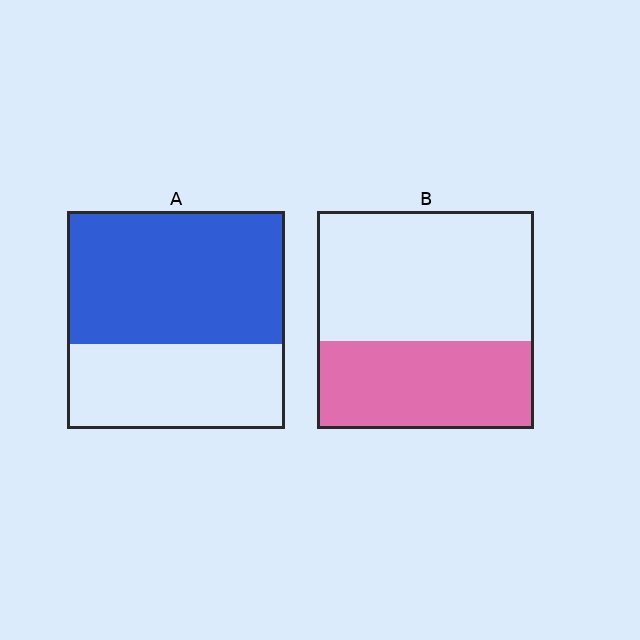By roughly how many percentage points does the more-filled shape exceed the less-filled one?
By roughly 20 percentage points (A over B).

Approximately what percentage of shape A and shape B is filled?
A is approximately 60% and B is approximately 40%.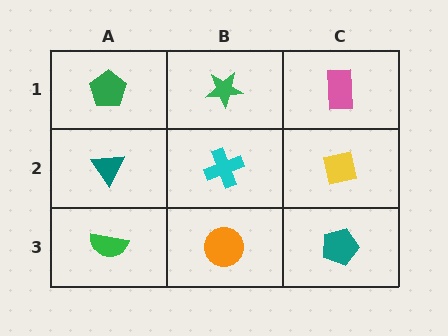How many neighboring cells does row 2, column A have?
3.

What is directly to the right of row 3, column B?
A teal pentagon.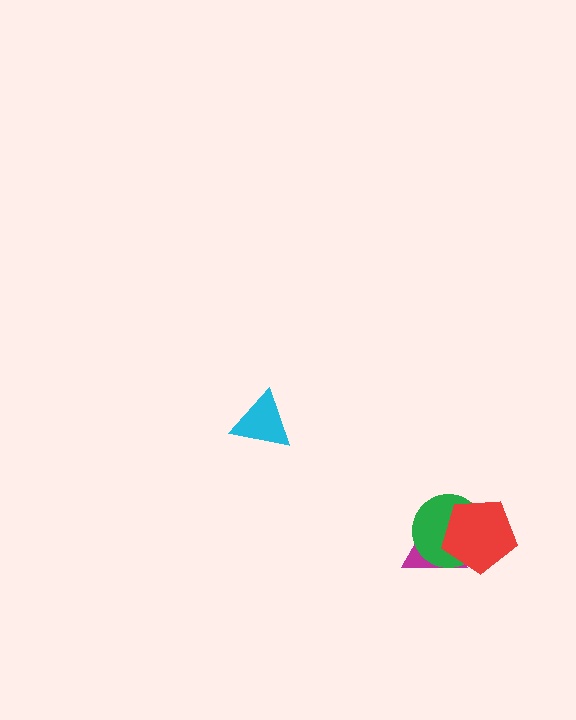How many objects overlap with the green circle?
2 objects overlap with the green circle.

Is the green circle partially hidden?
Yes, it is partially covered by another shape.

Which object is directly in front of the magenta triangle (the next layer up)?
The green circle is directly in front of the magenta triangle.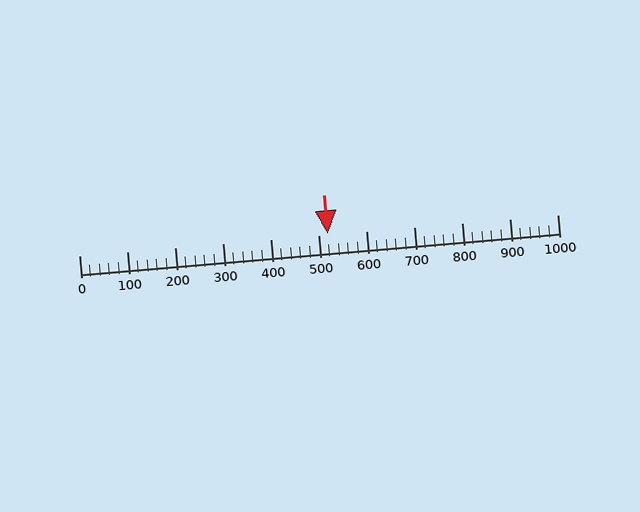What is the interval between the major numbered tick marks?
The major tick marks are spaced 100 units apart.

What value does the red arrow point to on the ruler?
The red arrow points to approximately 520.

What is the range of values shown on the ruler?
The ruler shows values from 0 to 1000.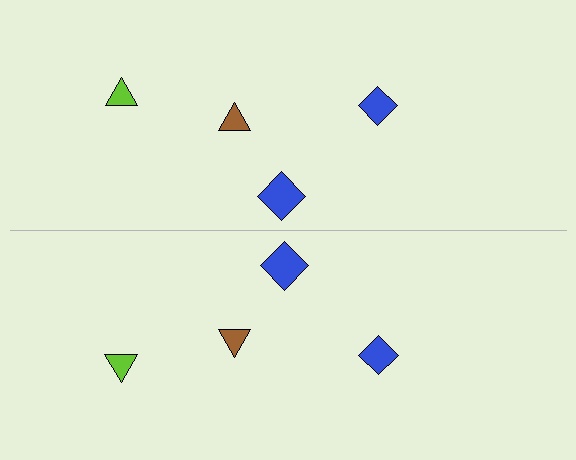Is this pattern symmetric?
Yes, this pattern has bilateral (reflection) symmetry.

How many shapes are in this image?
There are 8 shapes in this image.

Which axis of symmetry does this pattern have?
The pattern has a horizontal axis of symmetry running through the center of the image.